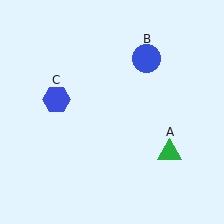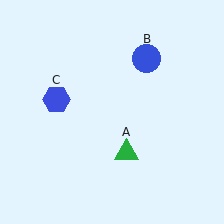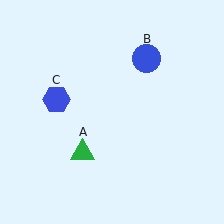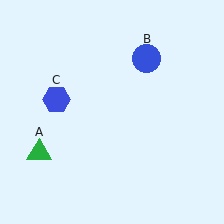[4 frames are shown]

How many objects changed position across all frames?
1 object changed position: green triangle (object A).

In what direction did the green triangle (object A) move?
The green triangle (object A) moved left.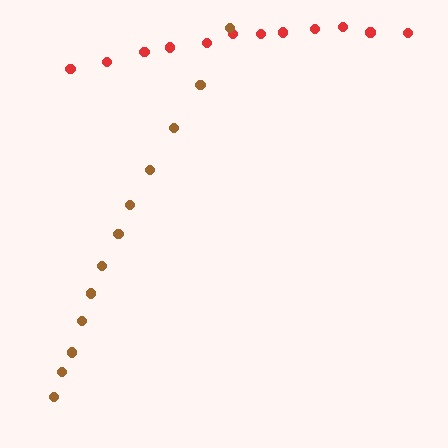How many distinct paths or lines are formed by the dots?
There are 2 distinct paths.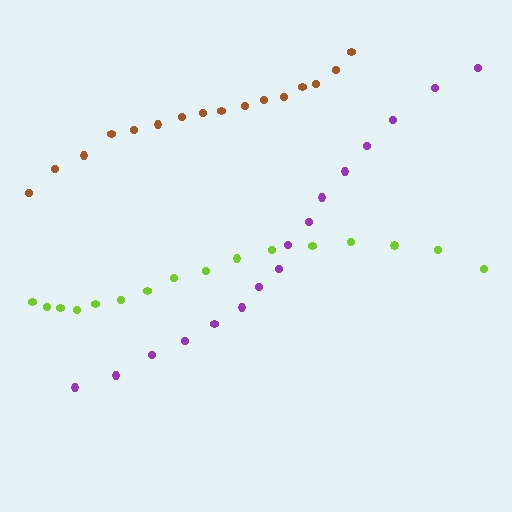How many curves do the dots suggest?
There are 3 distinct paths.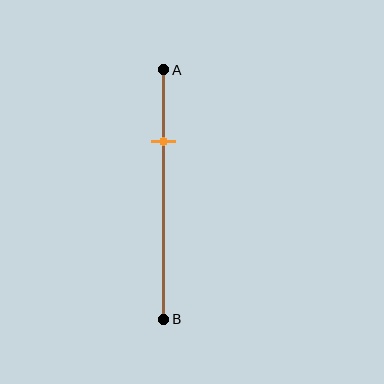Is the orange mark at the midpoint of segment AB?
No, the mark is at about 30% from A, not at the 50% midpoint.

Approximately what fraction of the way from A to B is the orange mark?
The orange mark is approximately 30% of the way from A to B.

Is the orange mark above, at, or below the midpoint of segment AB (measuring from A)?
The orange mark is above the midpoint of segment AB.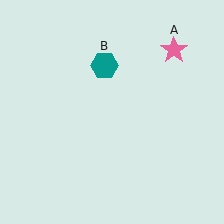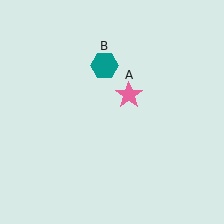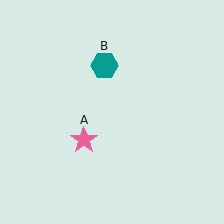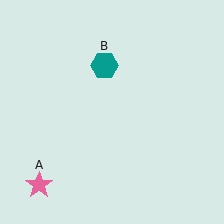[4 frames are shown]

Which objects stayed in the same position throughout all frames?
Teal hexagon (object B) remained stationary.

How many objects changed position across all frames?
1 object changed position: pink star (object A).